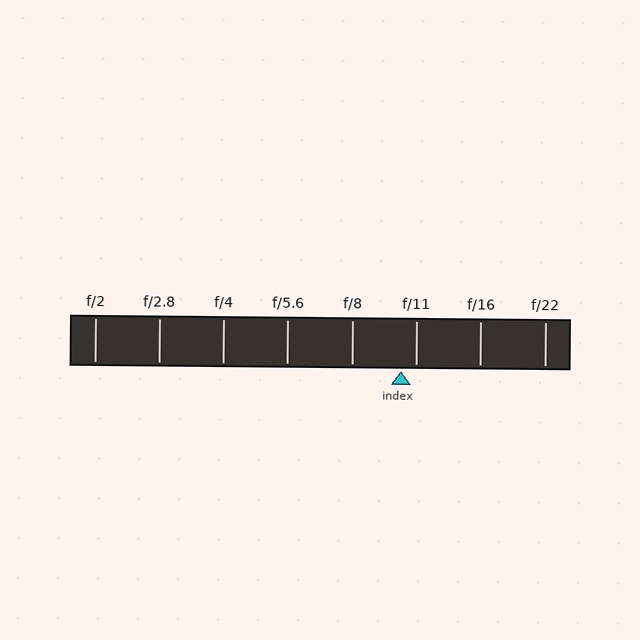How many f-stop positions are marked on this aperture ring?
There are 8 f-stop positions marked.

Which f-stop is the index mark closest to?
The index mark is closest to f/11.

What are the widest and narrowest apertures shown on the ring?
The widest aperture shown is f/2 and the narrowest is f/22.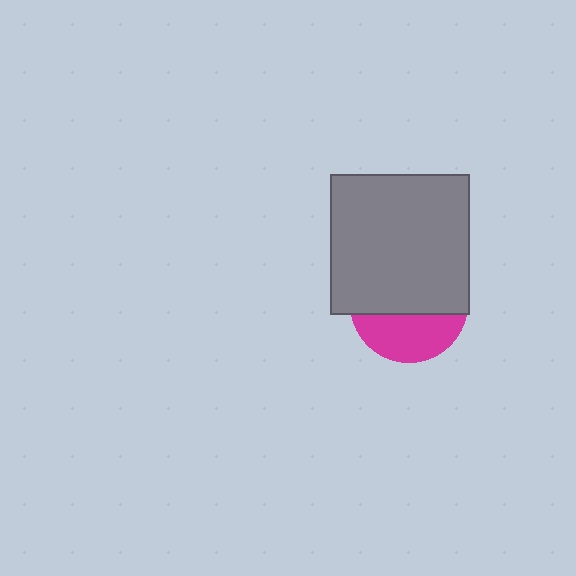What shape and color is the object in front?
The object in front is a gray square.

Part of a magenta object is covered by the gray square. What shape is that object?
It is a circle.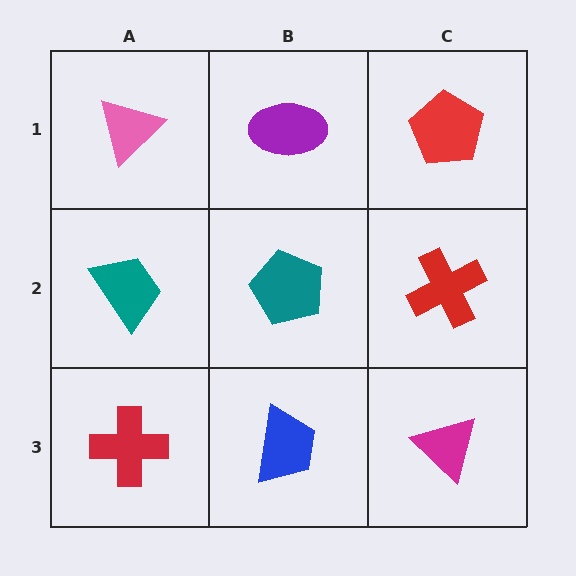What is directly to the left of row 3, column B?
A red cross.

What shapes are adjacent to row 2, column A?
A pink triangle (row 1, column A), a red cross (row 3, column A), a teal pentagon (row 2, column B).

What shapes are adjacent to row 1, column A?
A teal trapezoid (row 2, column A), a purple ellipse (row 1, column B).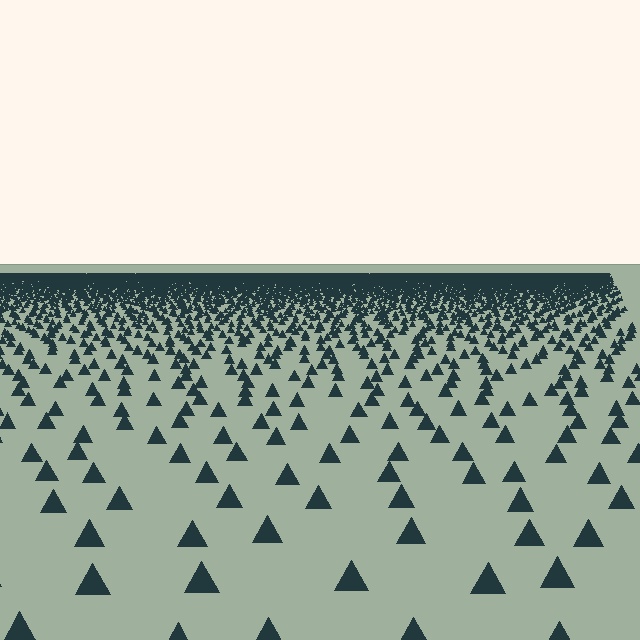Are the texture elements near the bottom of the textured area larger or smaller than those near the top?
Larger. Near the bottom, elements are closer to the viewer and appear at a bigger on-screen size.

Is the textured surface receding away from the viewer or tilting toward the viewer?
The surface is receding away from the viewer. Texture elements get smaller and denser toward the top.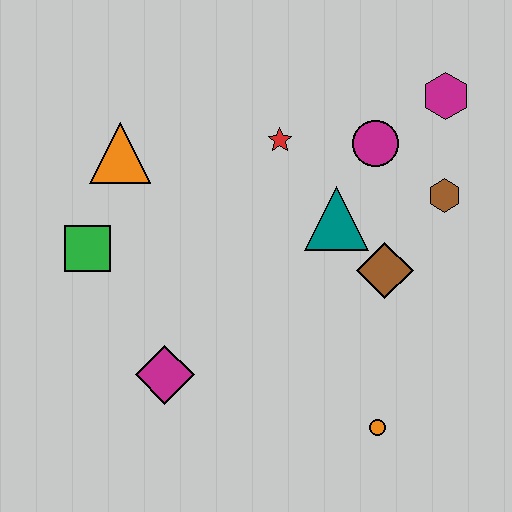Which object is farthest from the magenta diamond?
The magenta hexagon is farthest from the magenta diamond.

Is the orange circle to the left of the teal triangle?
No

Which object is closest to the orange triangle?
The green square is closest to the orange triangle.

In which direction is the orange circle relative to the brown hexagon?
The orange circle is below the brown hexagon.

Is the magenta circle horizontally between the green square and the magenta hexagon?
Yes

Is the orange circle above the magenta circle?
No